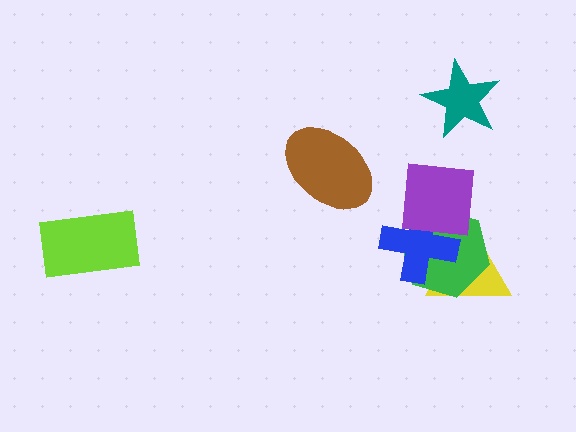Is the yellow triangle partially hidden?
Yes, it is partially covered by another shape.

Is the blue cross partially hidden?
Yes, it is partially covered by another shape.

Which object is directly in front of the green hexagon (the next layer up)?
The blue cross is directly in front of the green hexagon.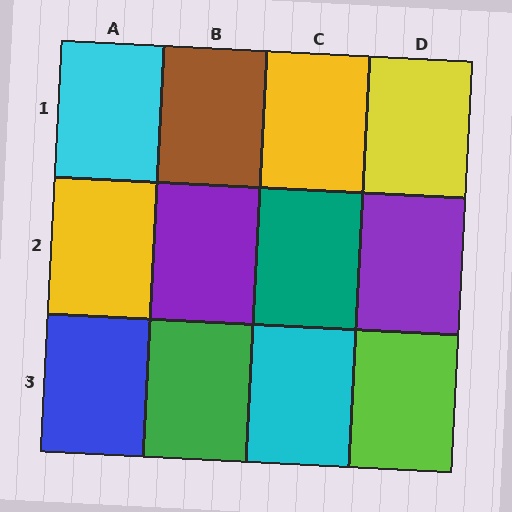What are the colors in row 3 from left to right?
Blue, green, cyan, lime.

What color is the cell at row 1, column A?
Cyan.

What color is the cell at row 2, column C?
Teal.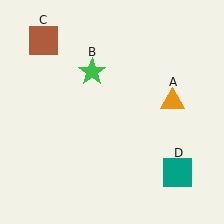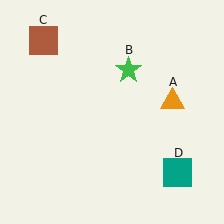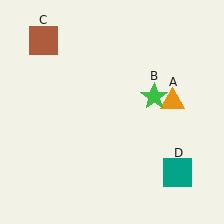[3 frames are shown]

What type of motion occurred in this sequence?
The green star (object B) rotated clockwise around the center of the scene.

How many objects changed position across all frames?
1 object changed position: green star (object B).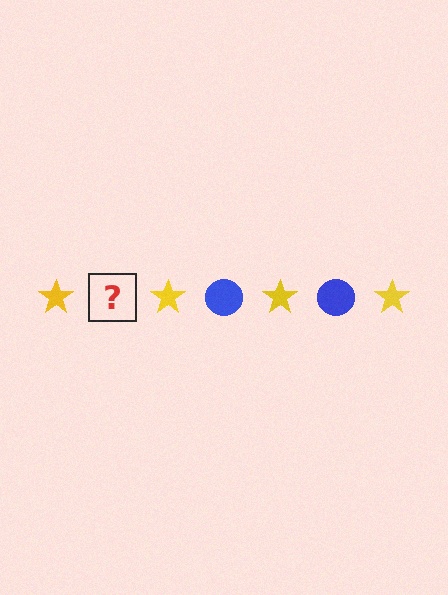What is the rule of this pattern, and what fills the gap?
The rule is that the pattern alternates between yellow star and blue circle. The gap should be filled with a blue circle.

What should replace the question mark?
The question mark should be replaced with a blue circle.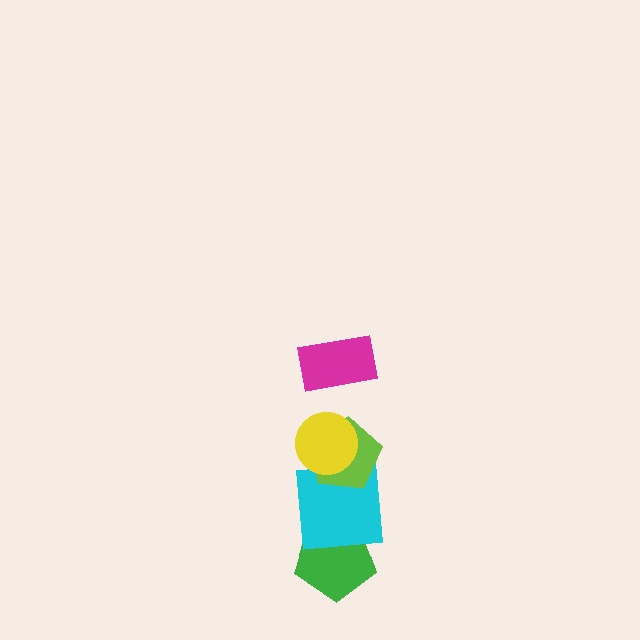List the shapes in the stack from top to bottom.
From top to bottom: the magenta rectangle, the yellow circle, the lime pentagon, the cyan square, the green pentagon.